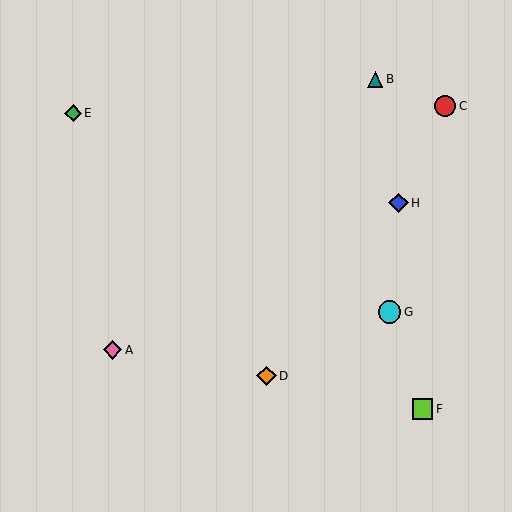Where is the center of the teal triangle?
The center of the teal triangle is at (375, 79).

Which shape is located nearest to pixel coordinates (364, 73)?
The teal triangle (labeled B) at (375, 79) is nearest to that location.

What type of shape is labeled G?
Shape G is a cyan circle.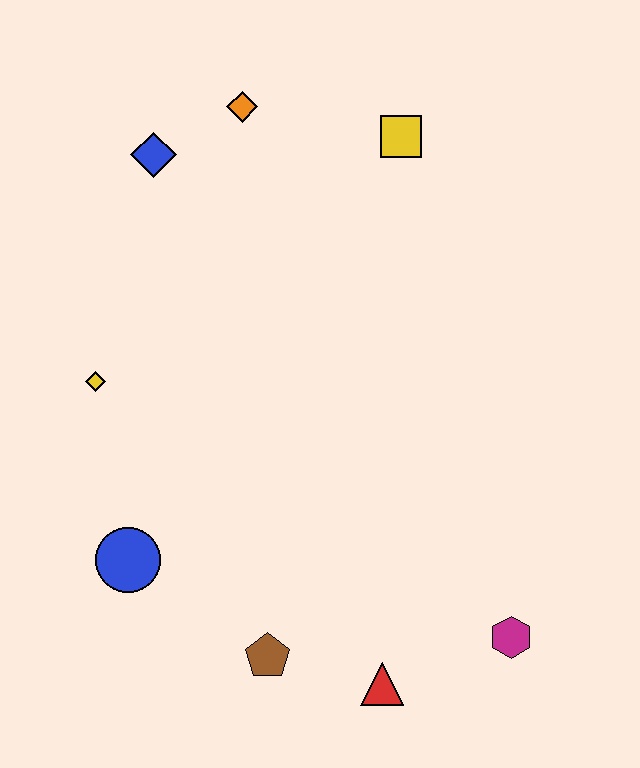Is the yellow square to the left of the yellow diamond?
No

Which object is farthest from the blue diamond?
The magenta hexagon is farthest from the blue diamond.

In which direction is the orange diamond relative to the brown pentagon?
The orange diamond is above the brown pentagon.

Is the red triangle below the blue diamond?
Yes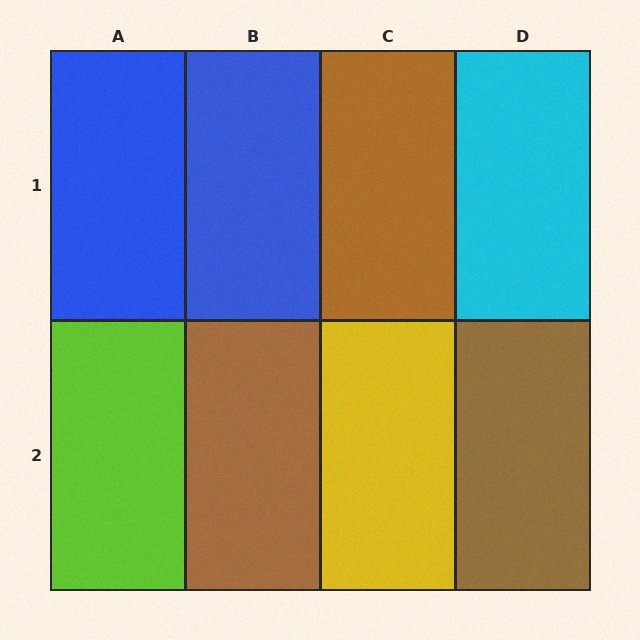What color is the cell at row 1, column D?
Cyan.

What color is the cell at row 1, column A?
Blue.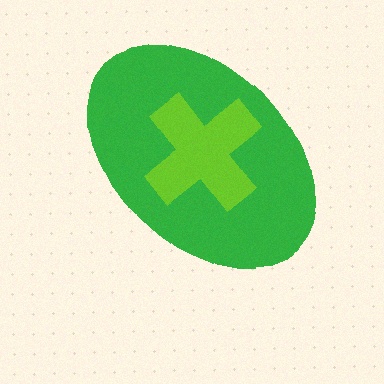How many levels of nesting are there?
2.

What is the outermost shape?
The green ellipse.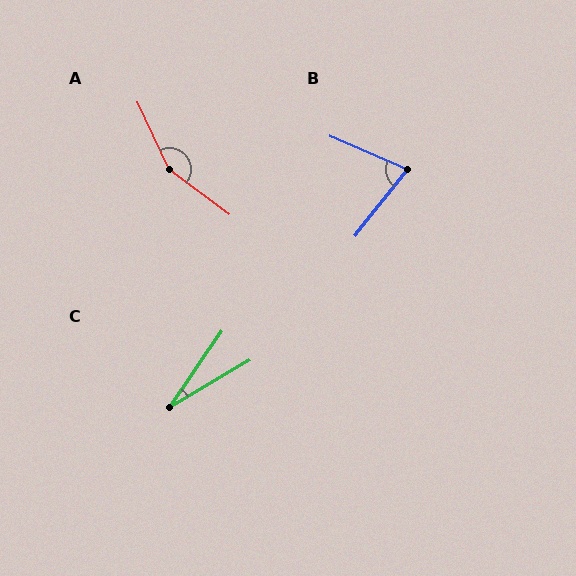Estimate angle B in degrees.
Approximately 75 degrees.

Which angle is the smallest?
C, at approximately 25 degrees.